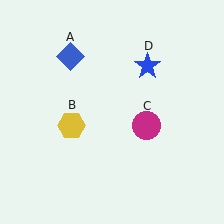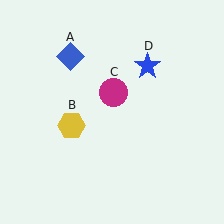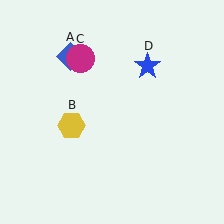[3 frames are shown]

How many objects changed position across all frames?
1 object changed position: magenta circle (object C).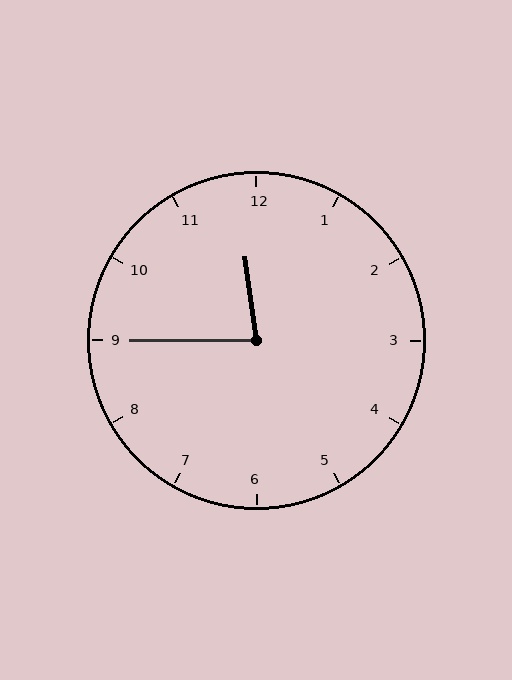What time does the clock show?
11:45.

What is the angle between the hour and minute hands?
Approximately 82 degrees.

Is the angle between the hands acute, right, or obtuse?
It is acute.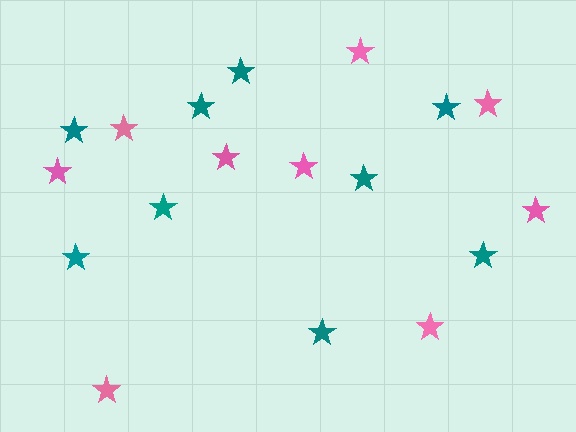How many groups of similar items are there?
There are 2 groups: one group of pink stars (9) and one group of teal stars (9).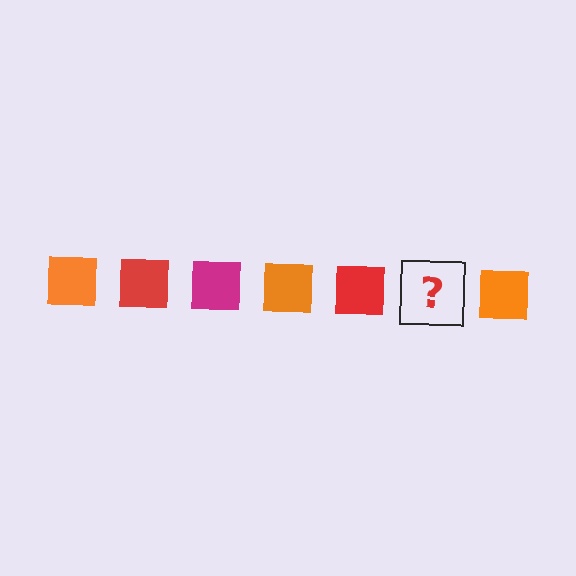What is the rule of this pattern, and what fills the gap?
The rule is that the pattern cycles through orange, red, magenta squares. The gap should be filled with a magenta square.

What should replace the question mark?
The question mark should be replaced with a magenta square.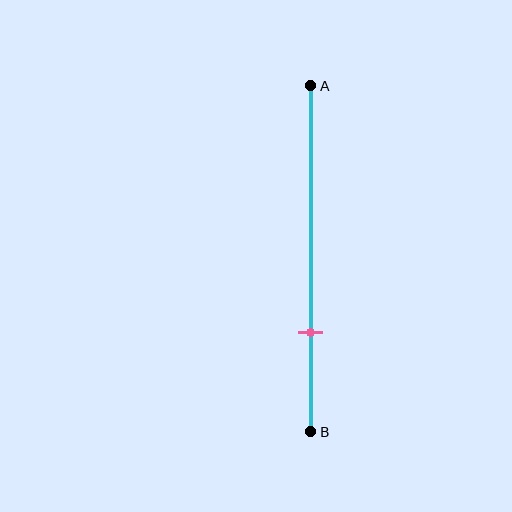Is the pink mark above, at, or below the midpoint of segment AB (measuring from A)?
The pink mark is below the midpoint of segment AB.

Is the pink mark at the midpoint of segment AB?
No, the mark is at about 70% from A, not at the 50% midpoint.